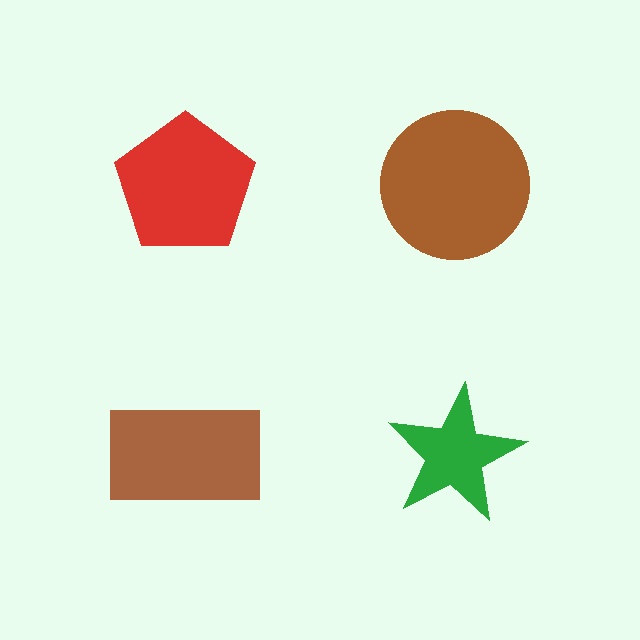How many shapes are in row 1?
2 shapes.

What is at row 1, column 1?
A red pentagon.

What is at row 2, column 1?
A brown rectangle.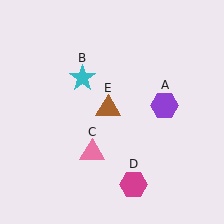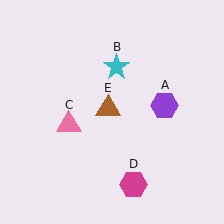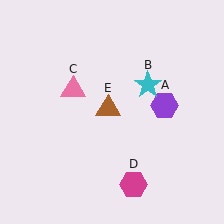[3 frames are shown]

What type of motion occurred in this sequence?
The cyan star (object B), pink triangle (object C) rotated clockwise around the center of the scene.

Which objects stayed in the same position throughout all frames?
Purple hexagon (object A) and magenta hexagon (object D) and brown triangle (object E) remained stationary.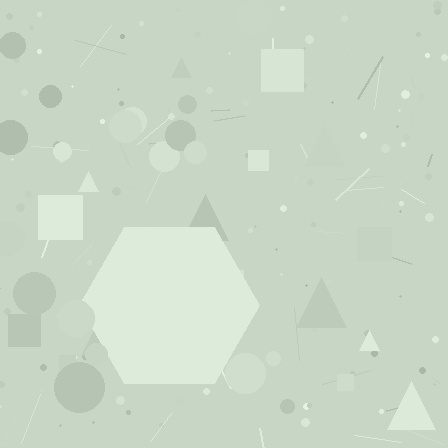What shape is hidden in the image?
A hexagon is hidden in the image.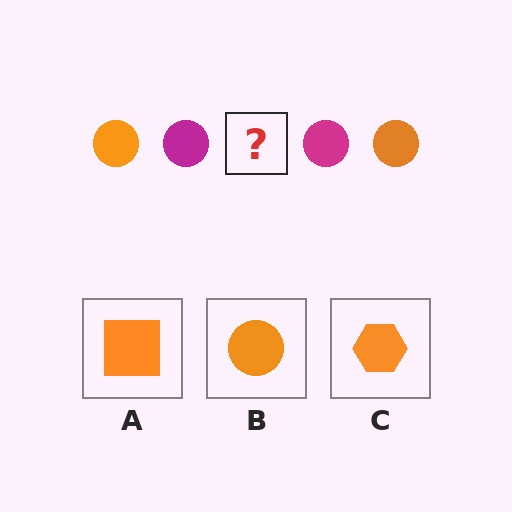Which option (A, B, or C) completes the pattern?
B.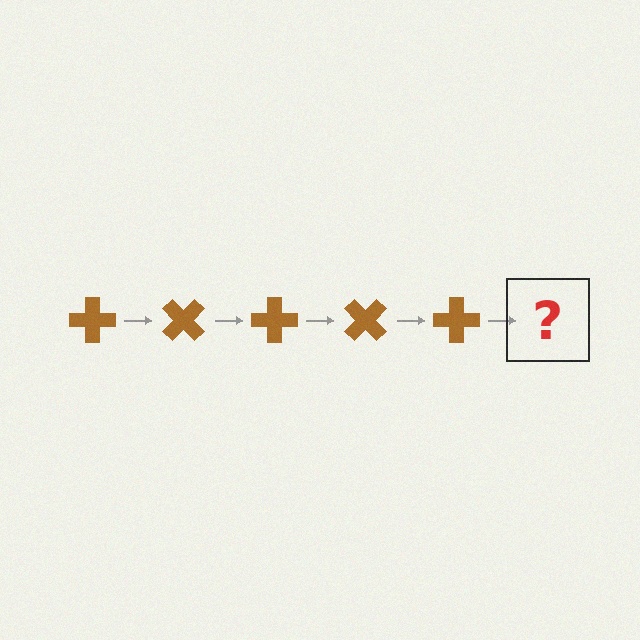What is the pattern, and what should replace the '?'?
The pattern is that the cross rotates 45 degrees each step. The '?' should be a brown cross rotated 225 degrees.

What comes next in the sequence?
The next element should be a brown cross rotated 225 degrees.